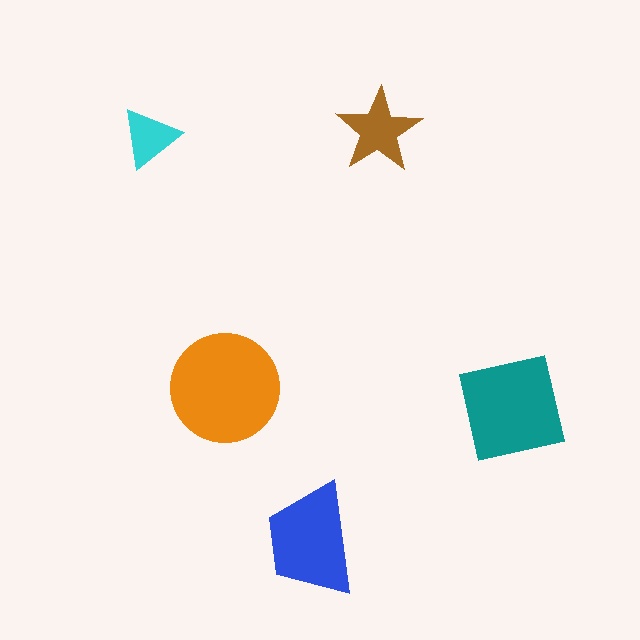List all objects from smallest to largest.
The cyan triangle, the brown star, the blue trapezoid, the teal square, the orange circle.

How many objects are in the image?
There are 5 objects in the image.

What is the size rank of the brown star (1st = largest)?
4th.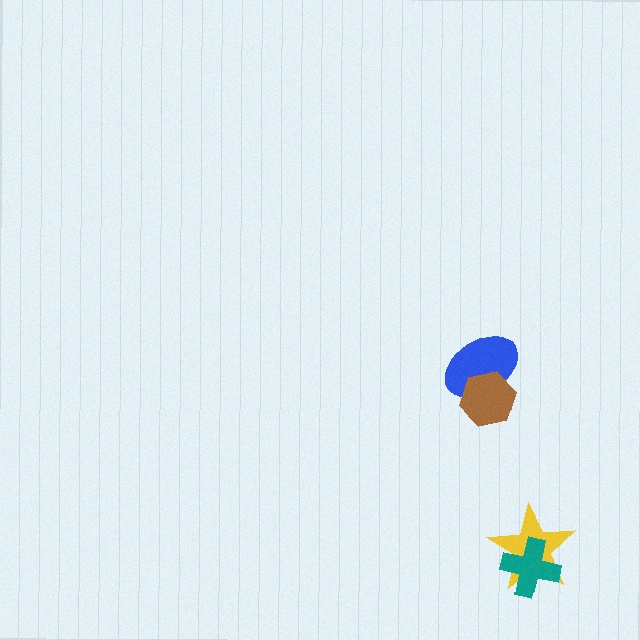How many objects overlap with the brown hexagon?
1 object overlaps with the brown hexagon.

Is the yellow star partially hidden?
Yes, it is partially covered by another shape.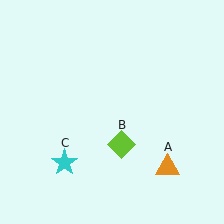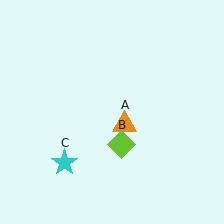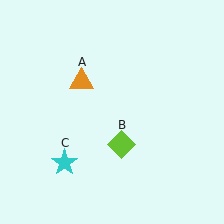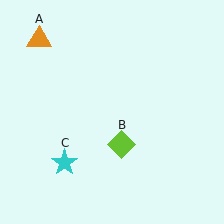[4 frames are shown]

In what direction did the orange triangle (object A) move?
The orange triangle (object A) moved up and to the left.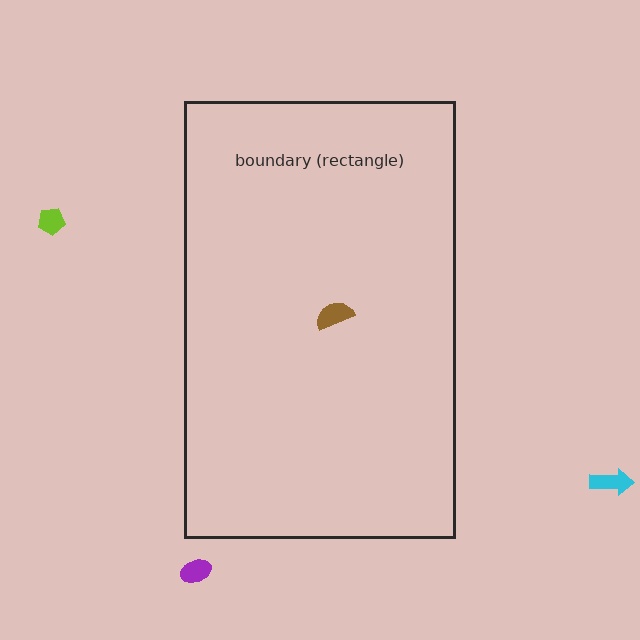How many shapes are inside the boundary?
1 inside, 3 outside.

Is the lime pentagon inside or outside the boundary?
Outside.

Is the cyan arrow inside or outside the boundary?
Outside.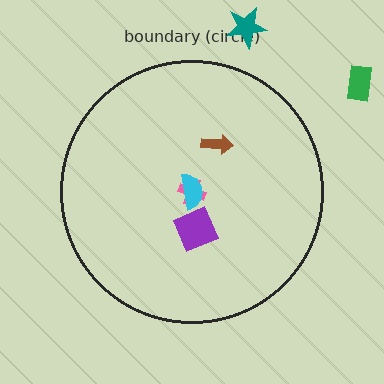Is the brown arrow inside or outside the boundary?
Inside.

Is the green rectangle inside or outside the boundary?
Outside.